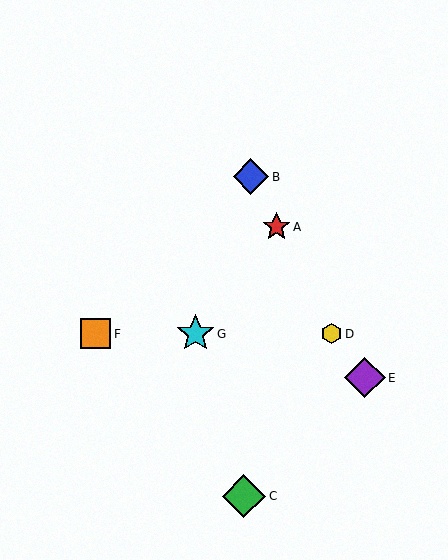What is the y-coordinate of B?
Object B is at y≈177.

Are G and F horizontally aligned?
Yes, both are at y≈334.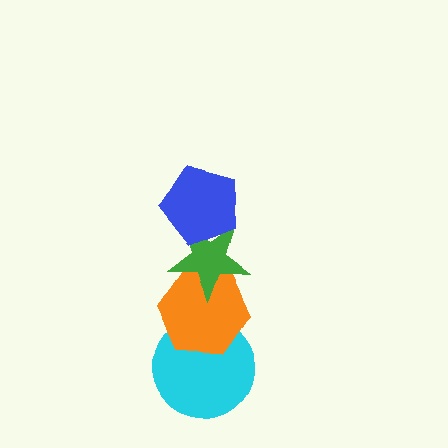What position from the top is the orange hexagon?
The orange hexagon is 3rd from the top.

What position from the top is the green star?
The green star is 2nd from the top.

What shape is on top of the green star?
The blue pentagon is on top of the green star.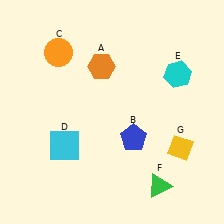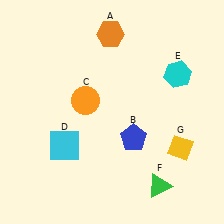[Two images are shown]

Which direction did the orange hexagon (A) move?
The orange hexagon (A) moved up.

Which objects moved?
The objects that moved are: the orange hexagon (A), the orange circle (C).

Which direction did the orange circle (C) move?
The orange circle (C) moved down.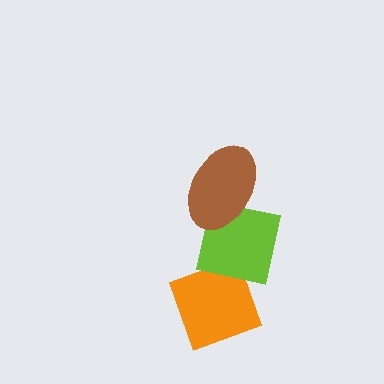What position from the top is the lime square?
The lime square is 2nd from the top.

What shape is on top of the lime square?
The brown ellipse is on top of the lime square.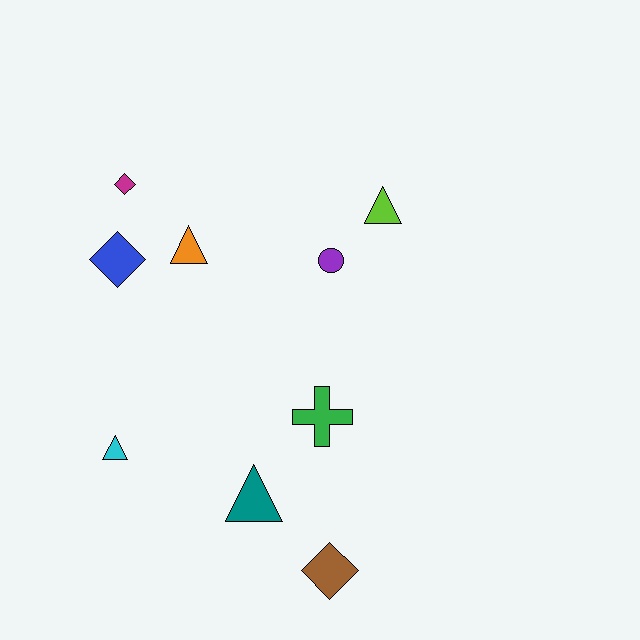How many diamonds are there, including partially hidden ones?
There are 3 diamonds.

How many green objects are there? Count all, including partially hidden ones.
There is 1 green object.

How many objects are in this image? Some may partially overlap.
There are 9 objects.